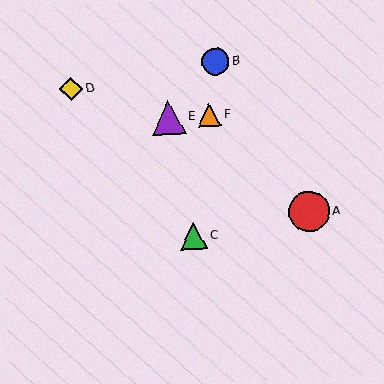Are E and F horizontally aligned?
Yes, both are at y≈117.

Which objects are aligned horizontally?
Objects E, F are aligned horizontally.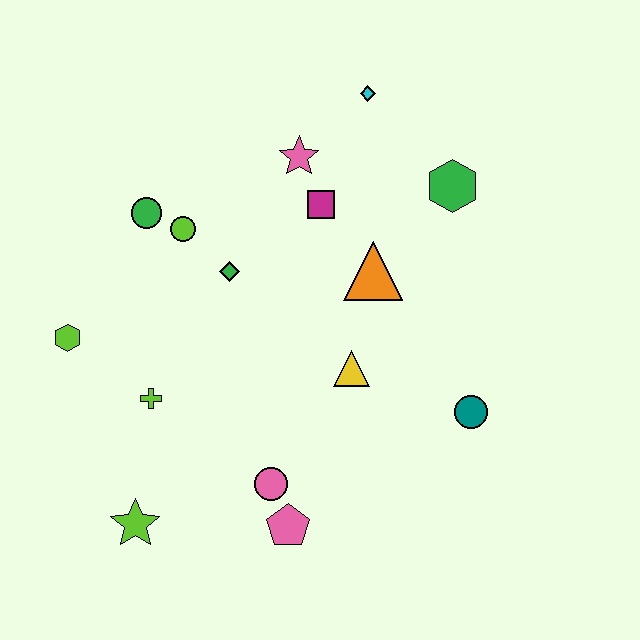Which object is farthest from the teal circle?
The lime hexagon is farthest from the teal circle.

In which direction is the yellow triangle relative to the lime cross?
The yellow triangle is to the right of the lime cross.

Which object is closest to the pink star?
The magenta square is closest to the pink star.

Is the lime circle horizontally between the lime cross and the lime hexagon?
No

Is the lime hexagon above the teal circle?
Yes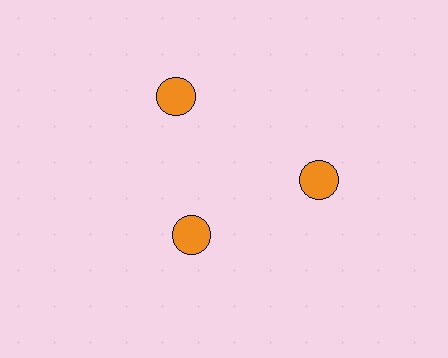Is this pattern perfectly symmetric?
No. The 3 orange circles are arranged in a ring, but one element near the 7 o'clock position is pulled inward toward the center, breaking the 3-fold rotational symmetry.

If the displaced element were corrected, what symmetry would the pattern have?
It would have 3-fold rotational symmetry — the pattern would map onto itself every 120 degrees.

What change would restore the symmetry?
The symmetry would be restored by moving it outward, back onto the ring so that all 3 circles sit at equal angles and equal distance from the center.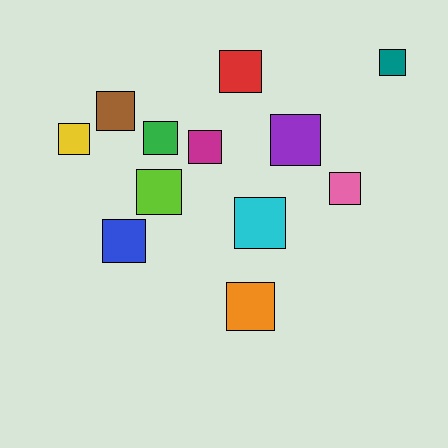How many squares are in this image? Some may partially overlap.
There are 12 squares.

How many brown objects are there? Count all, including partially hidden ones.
There is 1 brown object.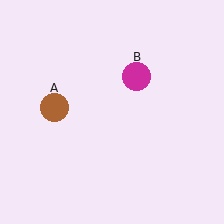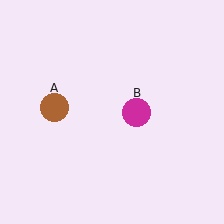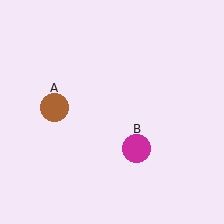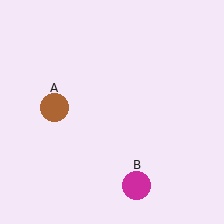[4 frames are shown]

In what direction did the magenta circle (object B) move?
The magenta circle (object B) moved down.